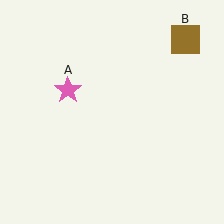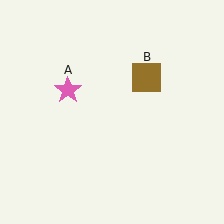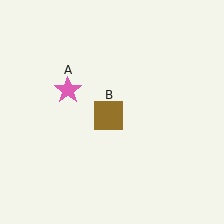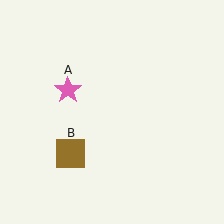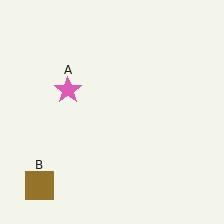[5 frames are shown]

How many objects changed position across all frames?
1 object changed position: brown square (object B).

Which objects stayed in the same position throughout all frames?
Pink star (object A) remained stationary.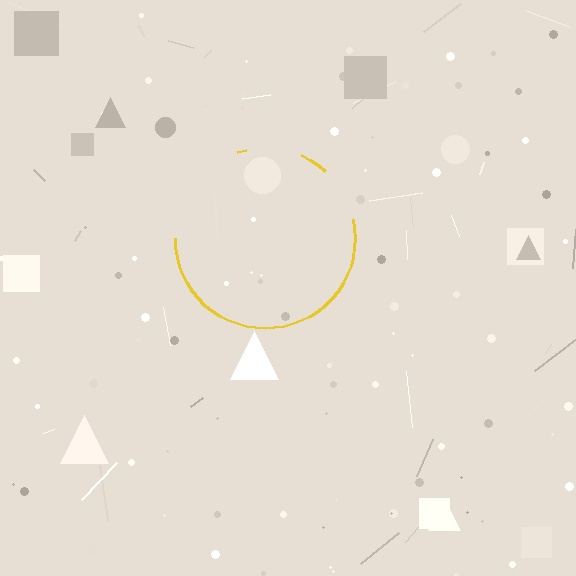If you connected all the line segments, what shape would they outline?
They would outline a circle.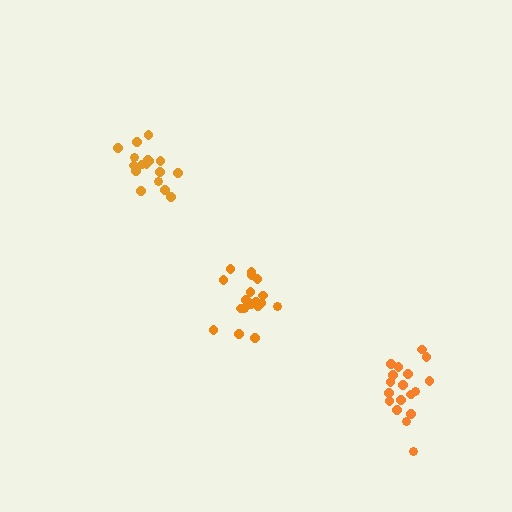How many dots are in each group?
Group 1: 18 dots, Group 2: 17 dots, Group 3: 19 dots (54 total).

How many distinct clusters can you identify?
There are 3 distinct clusters.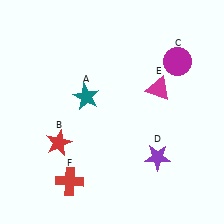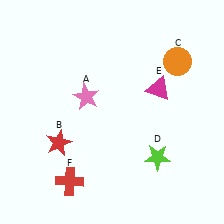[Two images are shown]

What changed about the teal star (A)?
In Image 1, A is teal. In Image 2, it changed to pink.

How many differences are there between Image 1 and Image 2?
There are 3 differences between the two images.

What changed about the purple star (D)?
In Image 1, D is purple. In Image 2, it changed to lime.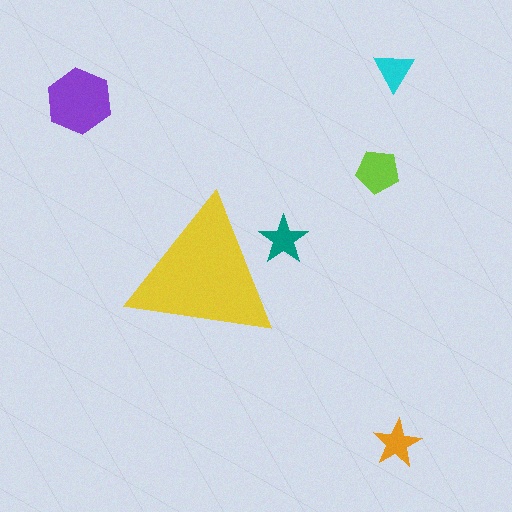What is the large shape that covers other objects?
A yellow triangle.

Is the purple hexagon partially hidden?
No, the purple hexagon is fully visible.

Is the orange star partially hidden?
No, the orange star is fully visible.